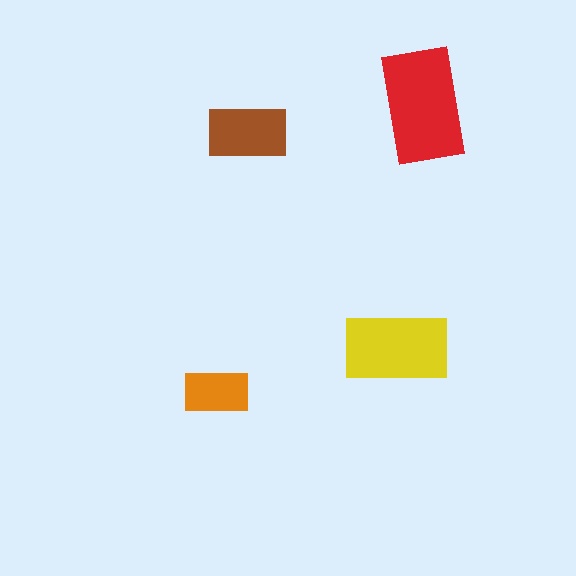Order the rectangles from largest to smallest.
the red one, the yellow one, the brown one, the orange one.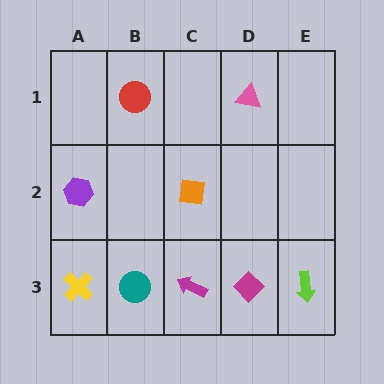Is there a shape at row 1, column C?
No, that cell is empty.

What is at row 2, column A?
A purple hexagon.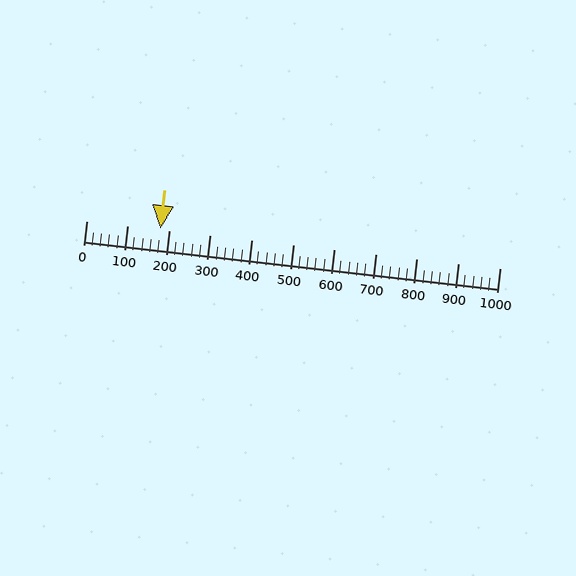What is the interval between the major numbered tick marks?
The major tick marks are spaced 100 units apart.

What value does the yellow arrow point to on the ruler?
The yellow arrow points to approximately 180.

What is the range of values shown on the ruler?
The ruler shows values from 0 to 1000.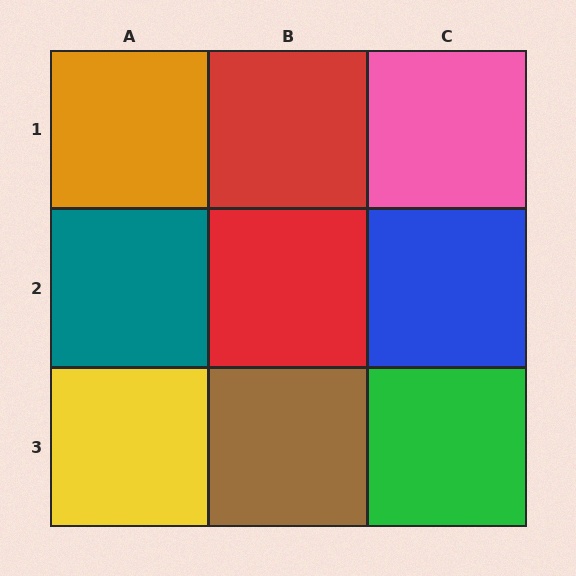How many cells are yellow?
1 cell is yellow.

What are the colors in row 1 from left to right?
Orange, red, pink.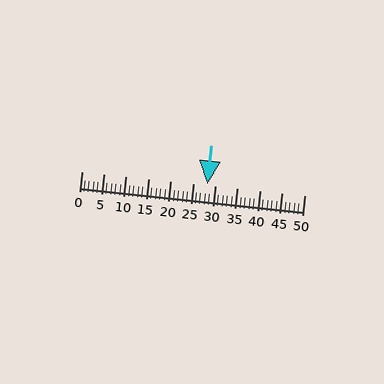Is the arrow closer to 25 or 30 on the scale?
The arrow is closer to 30.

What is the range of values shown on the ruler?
The ruler shows values from 0 to 50.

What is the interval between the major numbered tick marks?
The major tick marks are spaced 5 units apart.